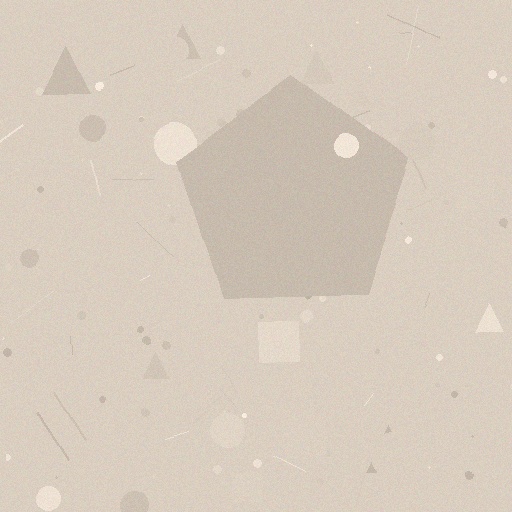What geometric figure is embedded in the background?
A pentagon is embedded in the background.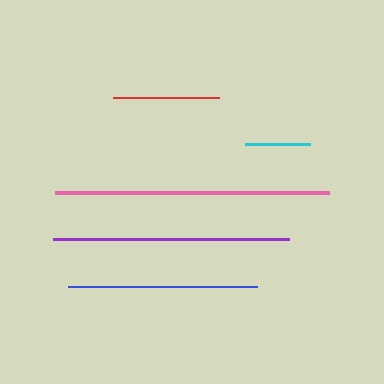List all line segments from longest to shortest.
From longest to shortest: pink, purple, blue, red, cyan.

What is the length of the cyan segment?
The cyan segment is approximately 65 pixels long.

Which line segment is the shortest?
The cyan line is the shortest at approximately 65 pixels.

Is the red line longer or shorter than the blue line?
The blue line is longer than the red line.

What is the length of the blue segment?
The blue segment is approximately 189 pixels long.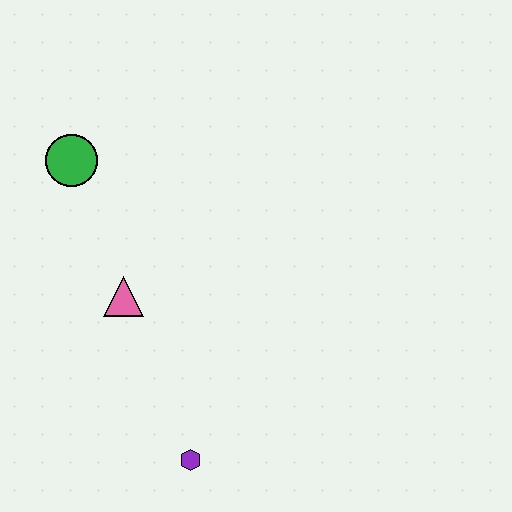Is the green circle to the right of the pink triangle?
No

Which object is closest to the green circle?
The pink triangle is closest to the green circle.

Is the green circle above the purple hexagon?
Yes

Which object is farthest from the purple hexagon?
The green circle is farthest from the purple hexagon.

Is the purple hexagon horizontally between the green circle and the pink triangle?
No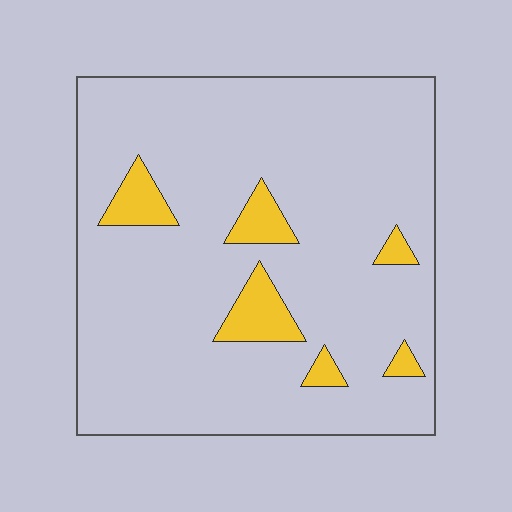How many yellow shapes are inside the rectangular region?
6.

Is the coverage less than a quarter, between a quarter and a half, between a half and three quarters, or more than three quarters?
Less than a quarter.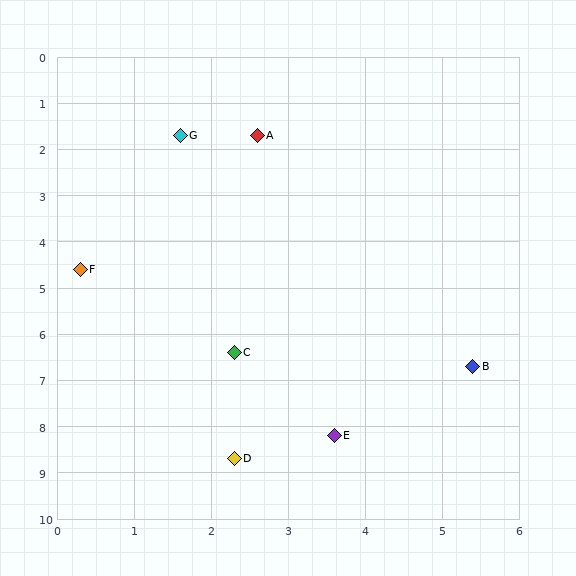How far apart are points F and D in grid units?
Points F and D are about 4.6 grid units apart.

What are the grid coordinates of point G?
Point G is at approximately (1.6, 1.7).